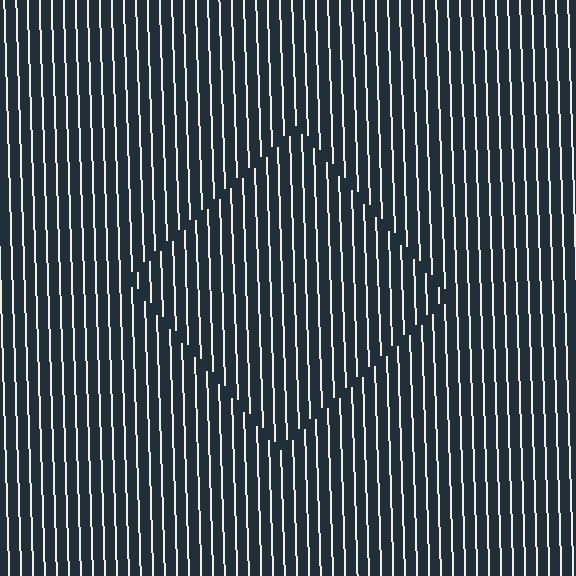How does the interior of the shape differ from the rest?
The interior of the shape contains the same grating, shifted by half a period — the contour is defined by the phase discontinuity where line-ends from the inner and outer gratings abut.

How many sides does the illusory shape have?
4 sides — the line-ends trace a square.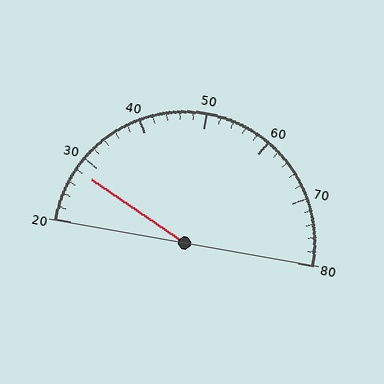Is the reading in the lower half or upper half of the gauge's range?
The reading is in the lower half of the range (20 to 80).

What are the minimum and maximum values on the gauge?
The gauge ranges from 20 to 80.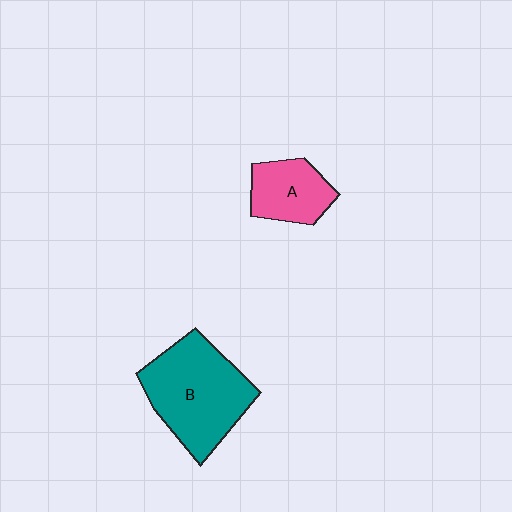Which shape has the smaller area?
Shape A (pink).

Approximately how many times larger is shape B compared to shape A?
Approximately 2.0 times.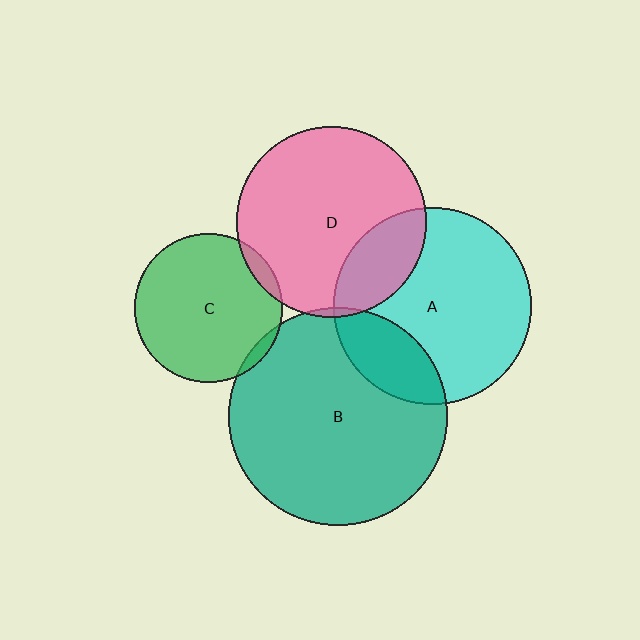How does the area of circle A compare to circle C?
Approximately 1.8 times.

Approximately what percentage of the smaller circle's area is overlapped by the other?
Approximately 20%.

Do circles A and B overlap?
Yes.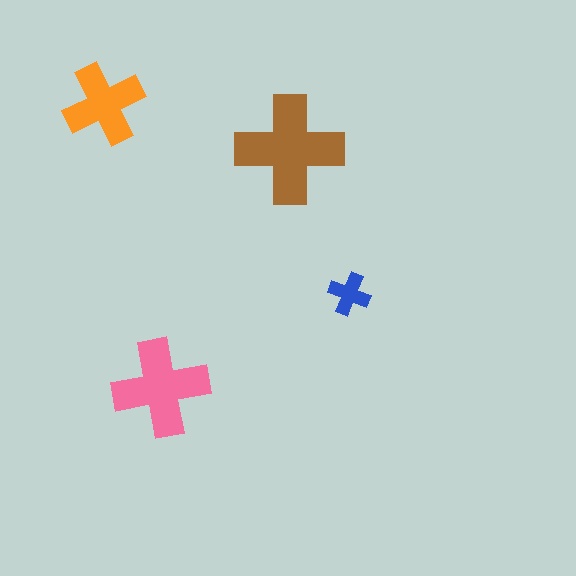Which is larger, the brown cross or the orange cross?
The brown one.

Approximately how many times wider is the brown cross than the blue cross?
About 2.5 times wider.